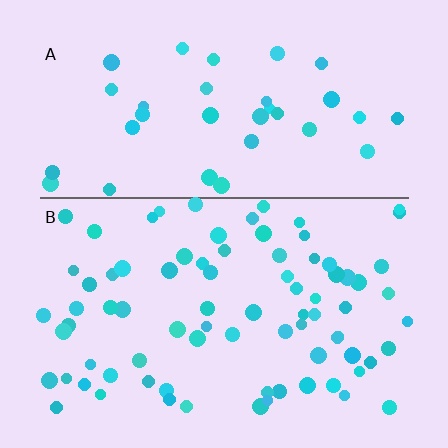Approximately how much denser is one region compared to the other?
Approximately 2.2× — region B over region A.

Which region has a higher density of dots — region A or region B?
B (the bottom).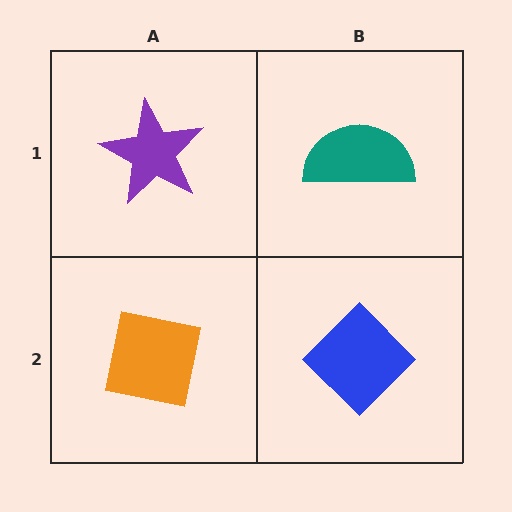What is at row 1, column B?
A teal semicircle.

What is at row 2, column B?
A blue diamond.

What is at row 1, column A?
A purple star.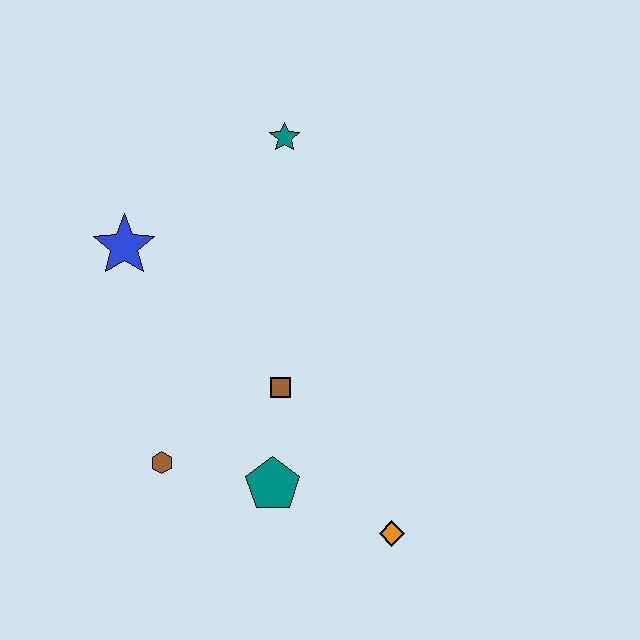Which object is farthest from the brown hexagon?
The teal star is farthest from the brown hexagon.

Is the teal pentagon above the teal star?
No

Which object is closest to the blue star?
The teal star is closest to the blue star.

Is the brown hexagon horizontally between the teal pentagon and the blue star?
Yes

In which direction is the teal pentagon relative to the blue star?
The teal pentagon is below the blue star.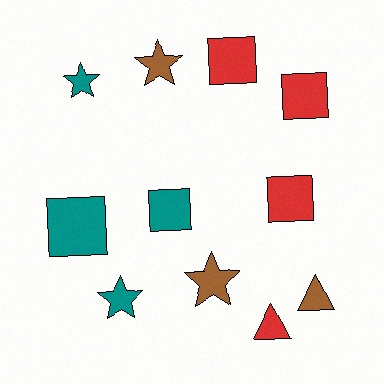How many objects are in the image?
There are 11 objects.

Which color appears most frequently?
Red, with 4 objects.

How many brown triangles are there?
There is 1 brown triangle.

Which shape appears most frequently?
Square, with 5 objects.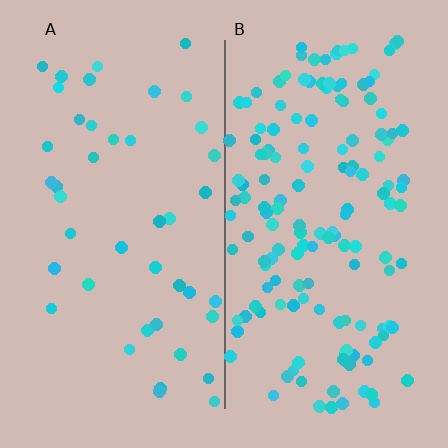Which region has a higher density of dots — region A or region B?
B (the right).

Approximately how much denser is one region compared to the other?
Approximately 3.4× — region B over region A.